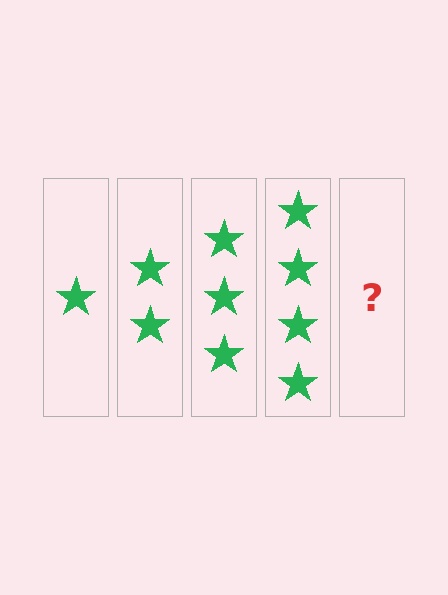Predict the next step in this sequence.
The next step is 5 stars.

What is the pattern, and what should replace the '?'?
The pattern is that each step adds one more star. The '?' should be 5 stars.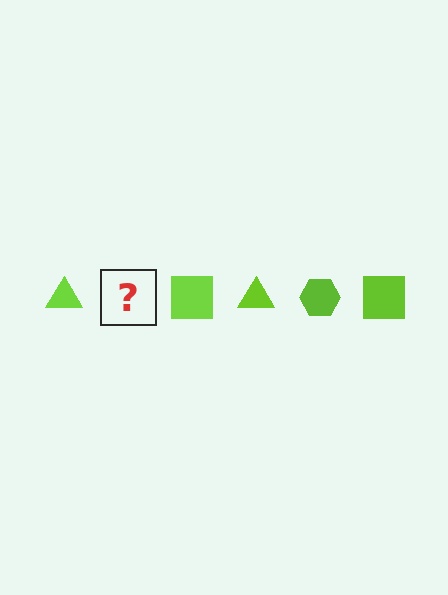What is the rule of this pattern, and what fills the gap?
The rule is that the pattern cycles through triangle, hexagon, square shapes in lime. The gap should be filled with a lime hexagon.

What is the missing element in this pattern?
The missing element is a lime hexagon.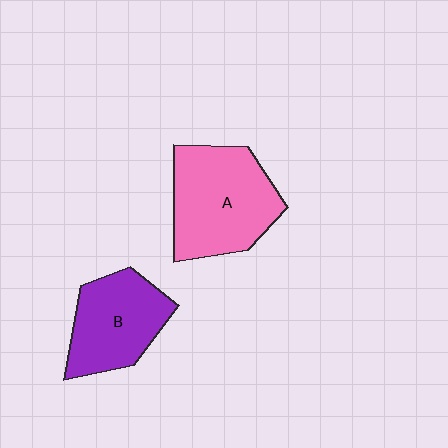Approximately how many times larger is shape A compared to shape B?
Approximately 1.3 times.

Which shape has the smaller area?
Shape B (purple).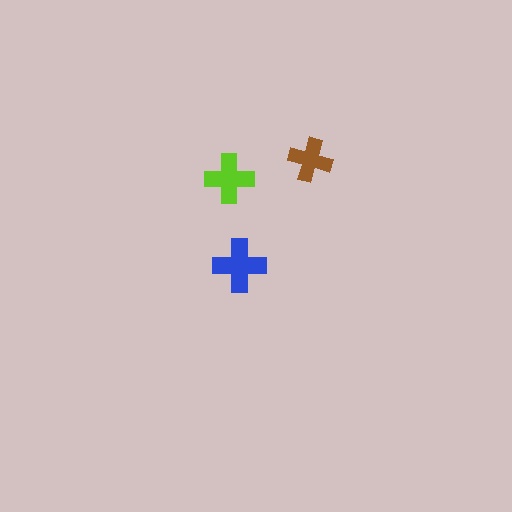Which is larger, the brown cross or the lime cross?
The lime one.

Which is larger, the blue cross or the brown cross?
The blue one.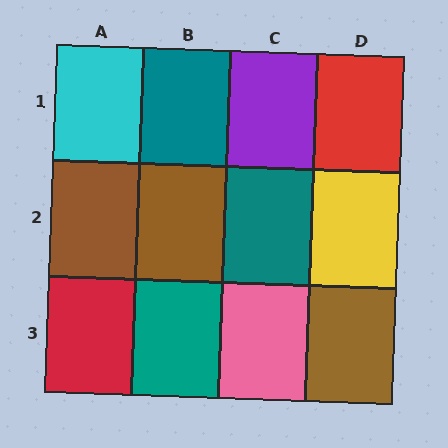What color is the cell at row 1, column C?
Purple.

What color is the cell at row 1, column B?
Teal.